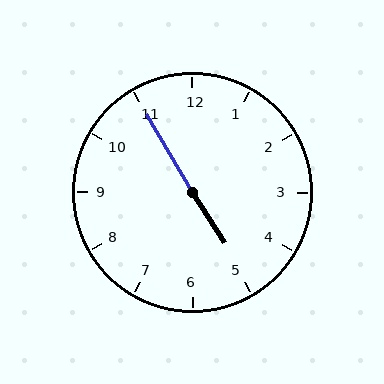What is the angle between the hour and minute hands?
Approximately 178 degrees.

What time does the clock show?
4:55.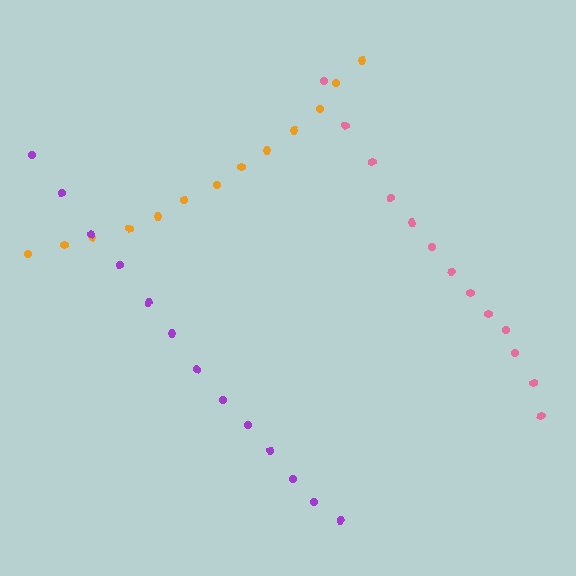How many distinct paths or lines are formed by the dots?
There are 3 distinct paths.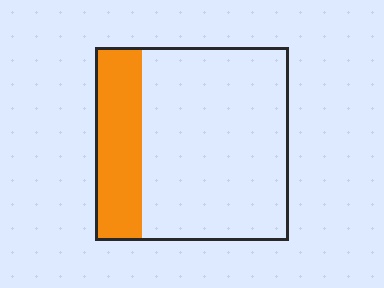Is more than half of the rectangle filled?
No.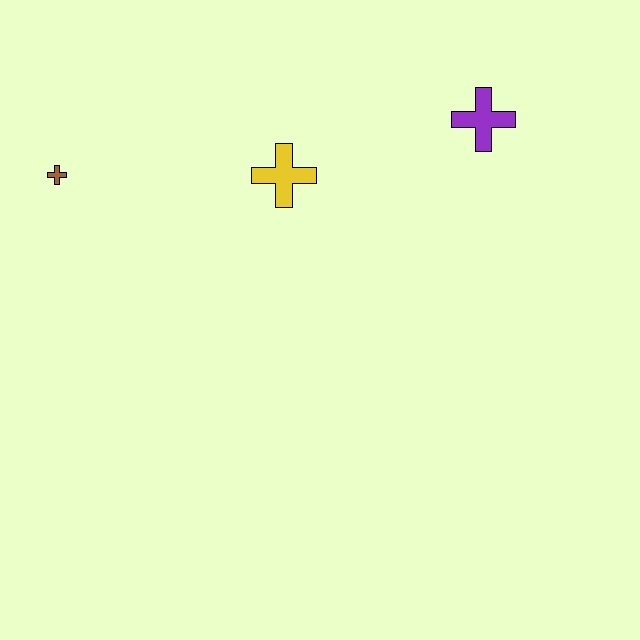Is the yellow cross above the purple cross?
No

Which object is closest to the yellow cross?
The purple cross is closest to the yellow cross.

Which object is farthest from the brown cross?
The purple cross is farthest from the brown cross.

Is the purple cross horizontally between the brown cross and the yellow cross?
No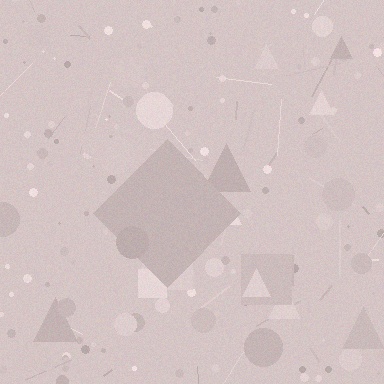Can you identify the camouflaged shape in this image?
The camouflaged shape is a diamond.